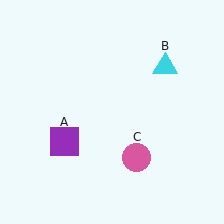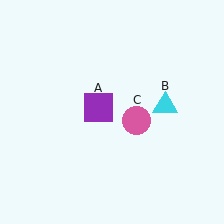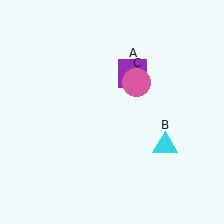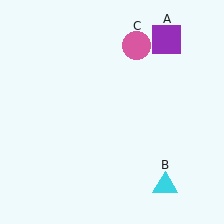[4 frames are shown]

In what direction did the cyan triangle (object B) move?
The cyan triangle (object B) moved down.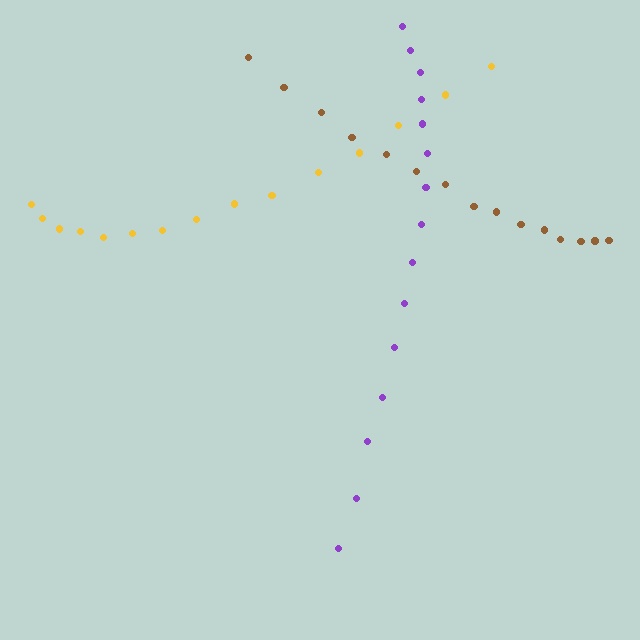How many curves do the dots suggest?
There are 3 distinct paths.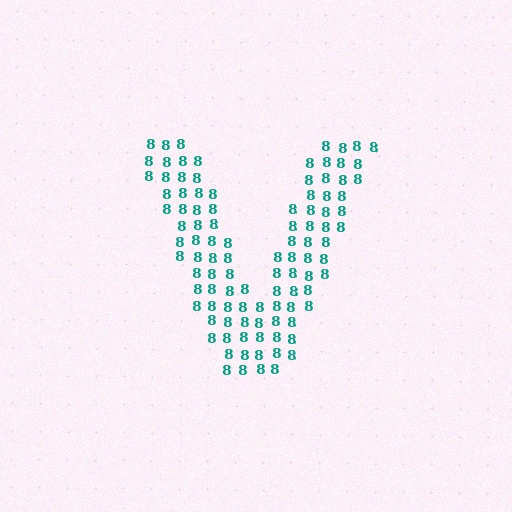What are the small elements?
The small elements are digit 8's.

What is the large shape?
The large shape is the letter V.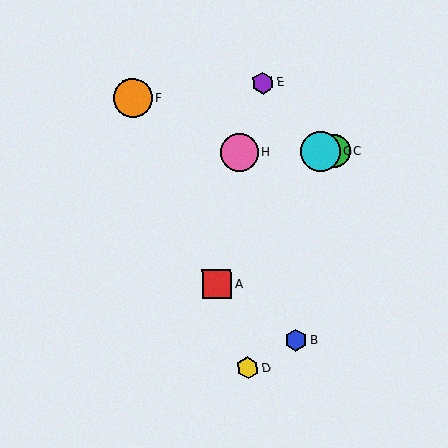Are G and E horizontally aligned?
No, G is at y≈151 and E is at y≈83.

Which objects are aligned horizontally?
Objects C, G, H are aligned horizontally.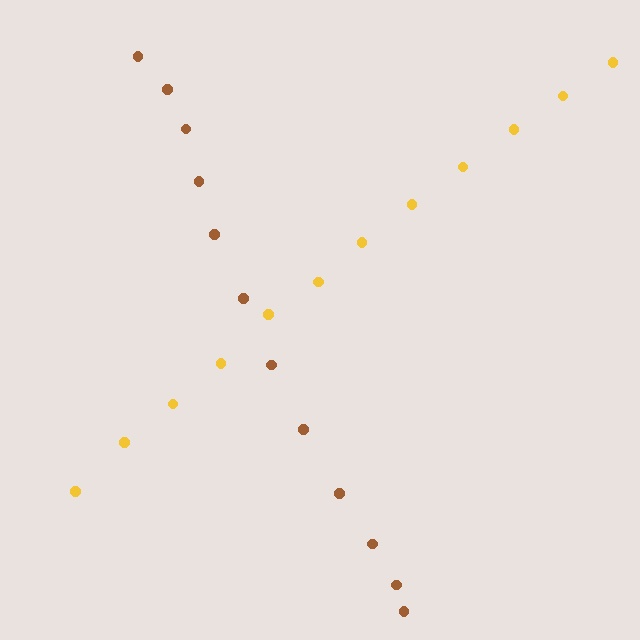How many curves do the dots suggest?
There are 2 distinct paths.